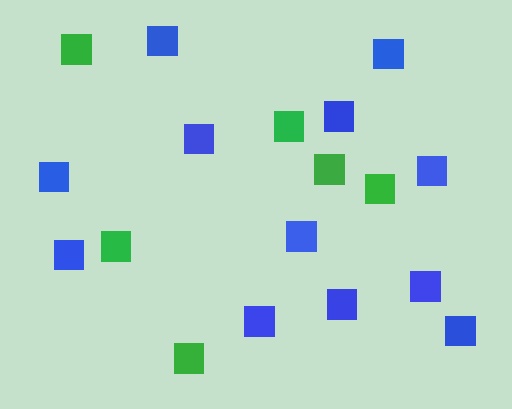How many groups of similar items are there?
There are 2 groups: one group of blue squares (12) and one group of green squares (6).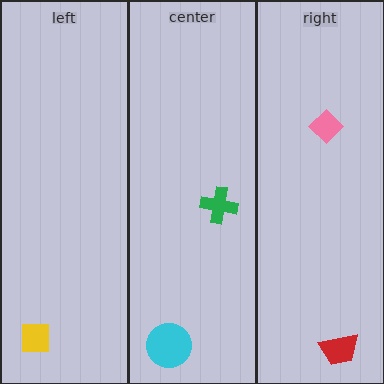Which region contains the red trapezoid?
The right region.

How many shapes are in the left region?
1.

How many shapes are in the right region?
2.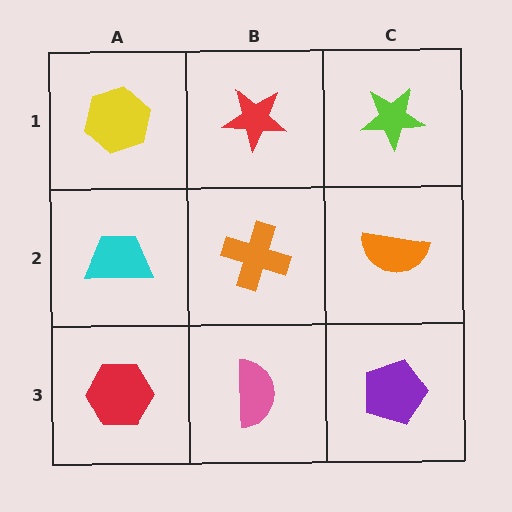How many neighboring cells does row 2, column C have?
3.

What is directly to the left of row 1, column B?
A yellow hexagon.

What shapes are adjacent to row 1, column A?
A cyan trapezoid (row 2, column A), a red star (row 1, column B).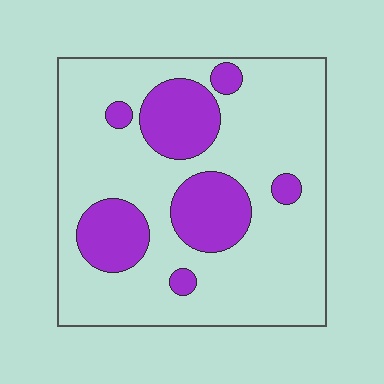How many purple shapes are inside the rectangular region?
7.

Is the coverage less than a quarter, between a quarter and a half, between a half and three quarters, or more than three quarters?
Less than a quarter.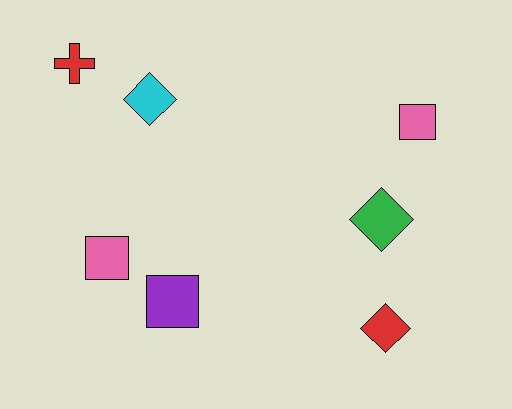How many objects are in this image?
There are 7 objects.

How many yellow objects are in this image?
There are no yellow objects.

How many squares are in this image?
There are 3 squares.